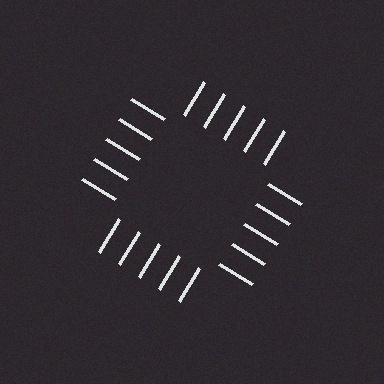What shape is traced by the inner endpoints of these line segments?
An illusory square — the line segments terminate on its edges but no continuous stroke is drawn.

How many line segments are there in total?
20 — 5 along each of the 4 edges.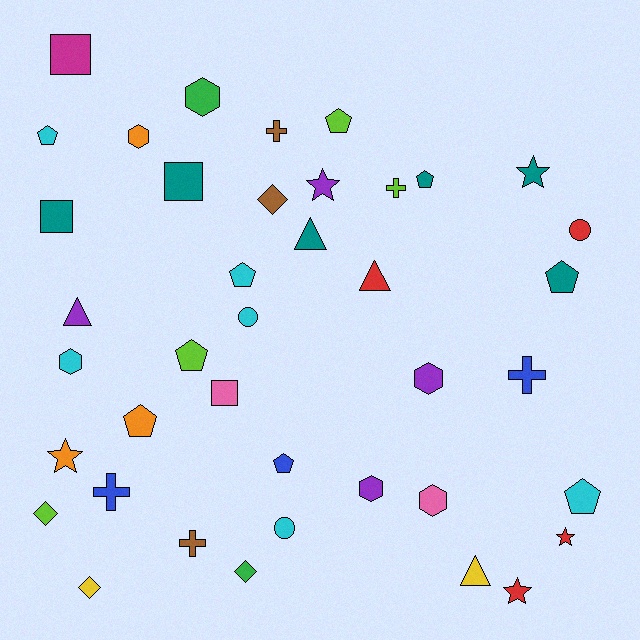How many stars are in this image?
There are 5 stars.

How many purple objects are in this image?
There are 4 purple objects.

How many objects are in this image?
There are 40 objects.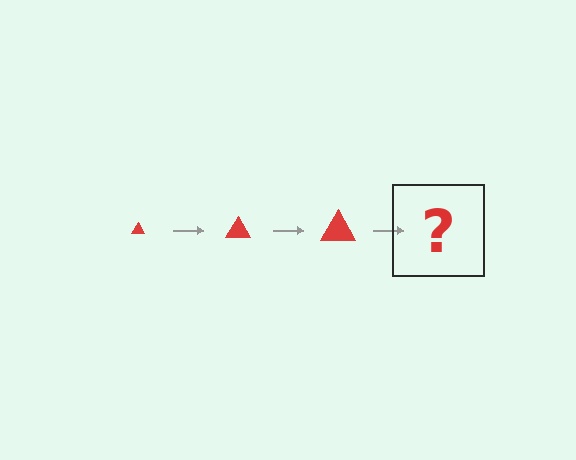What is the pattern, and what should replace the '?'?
The pattern is that the triangle gets progressively larger each step. The '?' should be a red triangle, larger than the previous one.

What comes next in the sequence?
The next element should be a red triangle, larger than the previous one.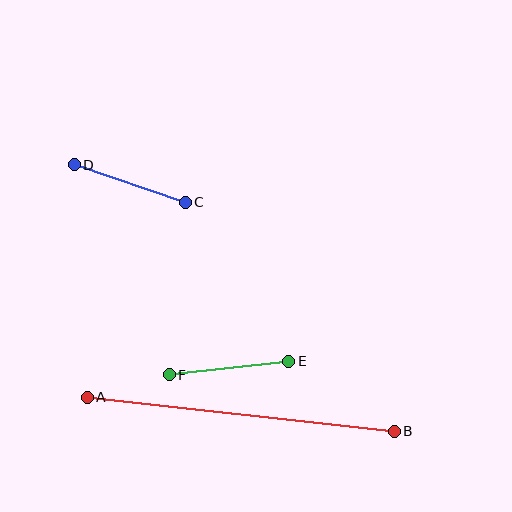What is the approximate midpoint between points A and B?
The midpoint is at approximately (241, 414) pixels.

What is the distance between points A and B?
The distance is approximately 309 pixels.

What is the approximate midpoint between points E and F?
The midpoint is at approximately (229, 368) pixels.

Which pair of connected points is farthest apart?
Points A and B are farthest apart.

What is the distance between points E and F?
The distance is approximately 120 pixels.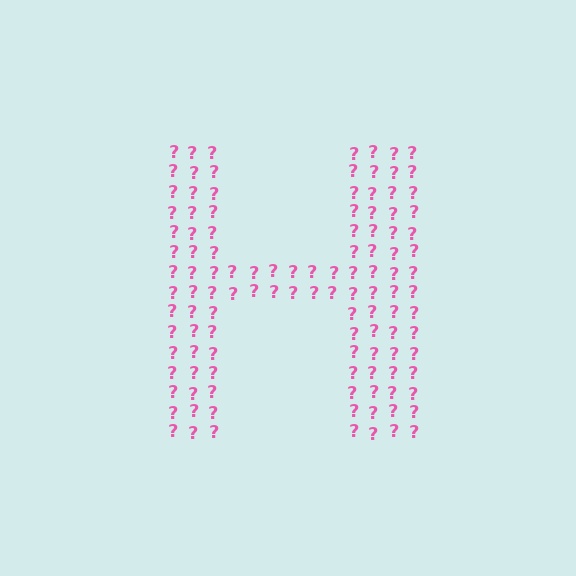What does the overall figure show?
The overall figure shows the letter H.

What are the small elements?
The small elements are question marks.